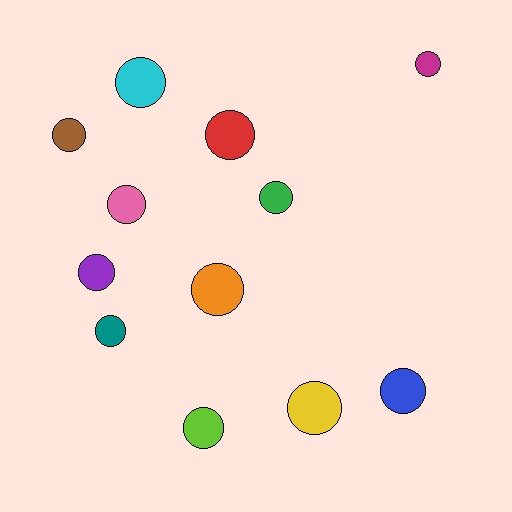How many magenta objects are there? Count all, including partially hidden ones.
There is 1 magenta object.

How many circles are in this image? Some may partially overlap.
There are 12 circles.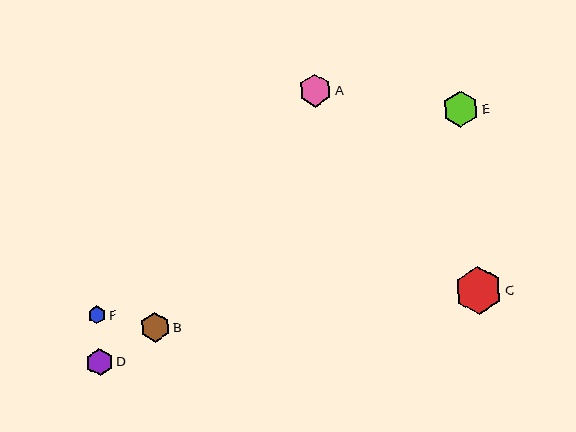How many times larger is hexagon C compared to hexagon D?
Hexagon C is approximately 1.8 times the size of hexagon D.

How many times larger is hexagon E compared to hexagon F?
Hexagon E is approximately 2.0 times the size of hexagon F.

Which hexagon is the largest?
Hexagon C is the largest with a size of approximately 47 pixels.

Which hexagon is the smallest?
Hexagon F is the smallest with a size of approximately 18 pixels.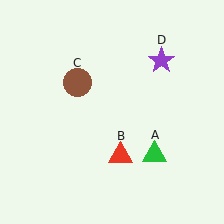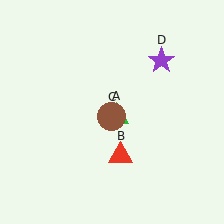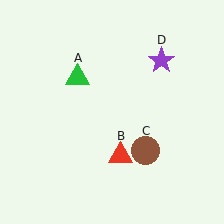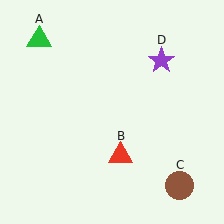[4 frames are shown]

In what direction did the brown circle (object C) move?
The brown circle (object C) moved down and to the right.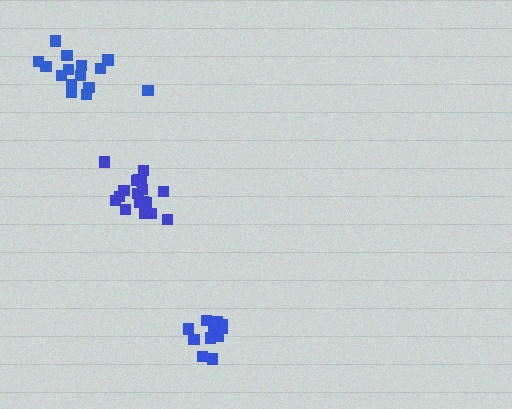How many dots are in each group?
Group 1: 12 dots, Group 2: 15 dots, Group 3: 18 dots (45 total).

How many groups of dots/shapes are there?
There are 3 groups.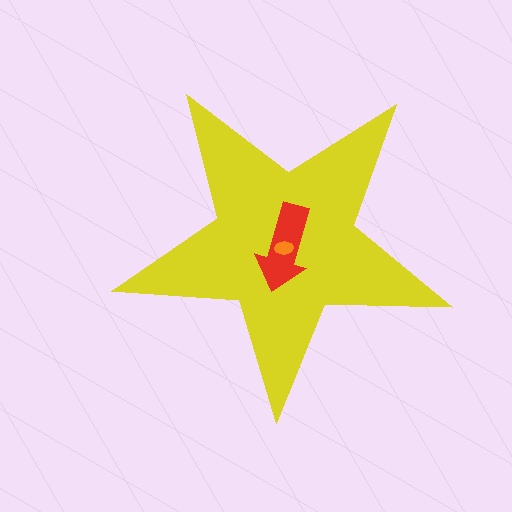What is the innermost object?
The orange ellipse.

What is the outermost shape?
The yellow star.